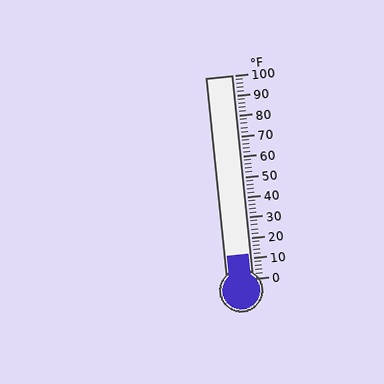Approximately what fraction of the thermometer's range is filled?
The thermometer is filled to approximately 10% of its range.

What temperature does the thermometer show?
The thermometer shows approximately 12°F.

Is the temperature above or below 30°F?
The temperature is below 30°F.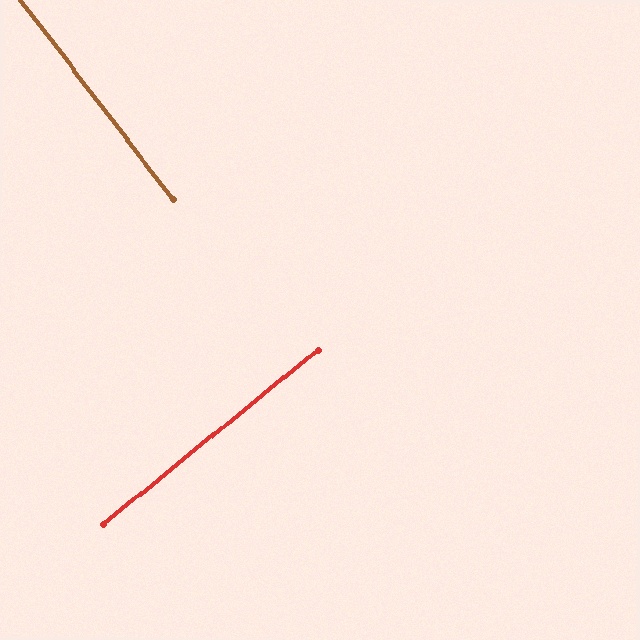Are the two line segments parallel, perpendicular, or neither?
Perpendicular — they meet at approximately 88°.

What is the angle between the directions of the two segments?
Approximately 88 degrees.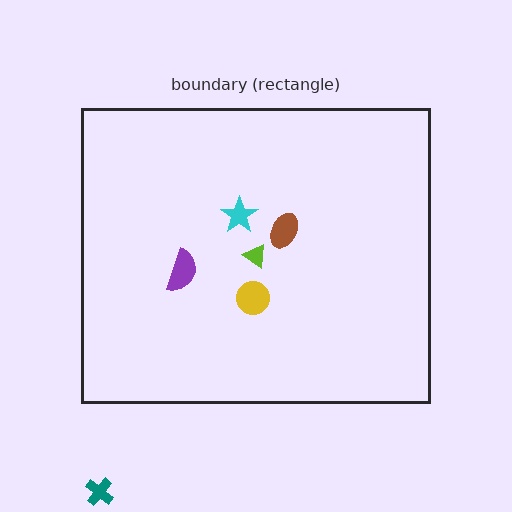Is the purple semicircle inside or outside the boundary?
Inside.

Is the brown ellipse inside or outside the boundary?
Inside.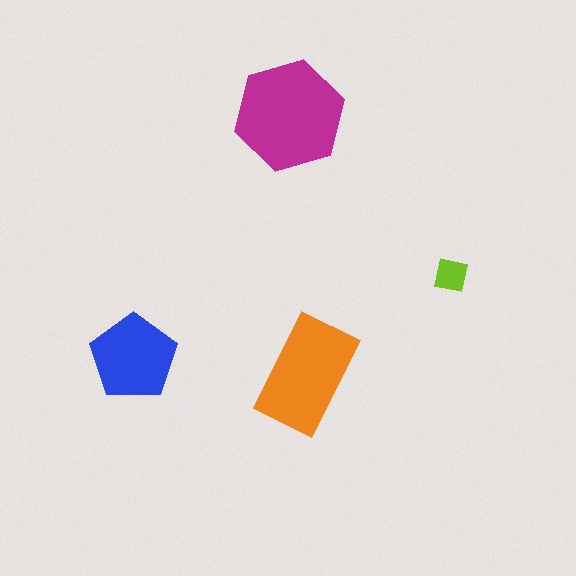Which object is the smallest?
The lime square.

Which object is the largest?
The magenta hexagon.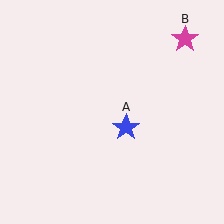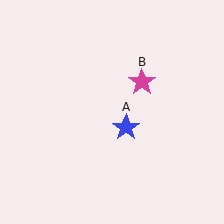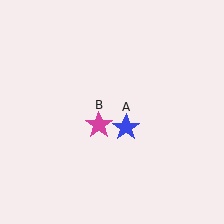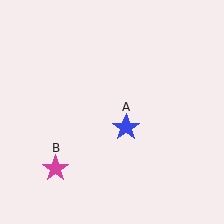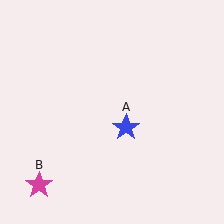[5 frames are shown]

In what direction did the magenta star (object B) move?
The magenta star (object B) moved down and to the left.